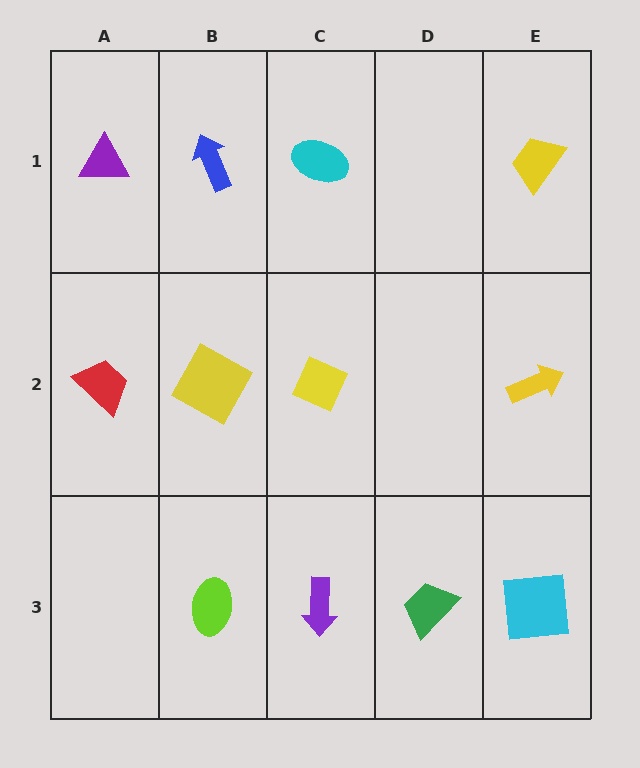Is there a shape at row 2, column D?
No, that cell is empty.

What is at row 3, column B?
A lime ellipse.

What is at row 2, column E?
A yellow arrow.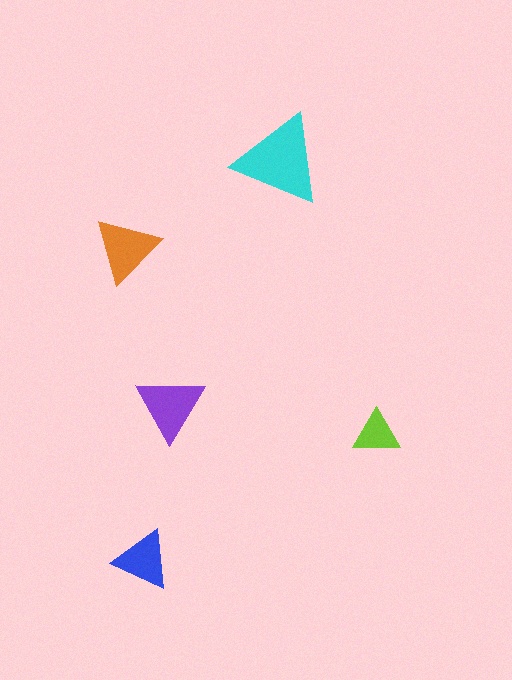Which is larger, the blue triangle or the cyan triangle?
The cyan one.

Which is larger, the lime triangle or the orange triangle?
The orange one.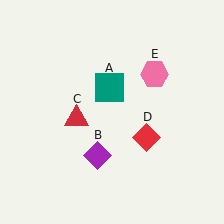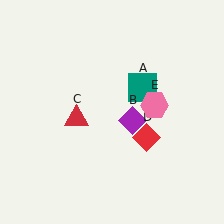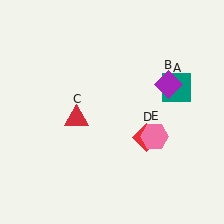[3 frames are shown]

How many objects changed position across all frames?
3 objects changed position: teal square (object A), purple diamond (object B), pink hexagon (object E).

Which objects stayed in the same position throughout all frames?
Red triangle (object C) and red diamond (object D) remained stationary.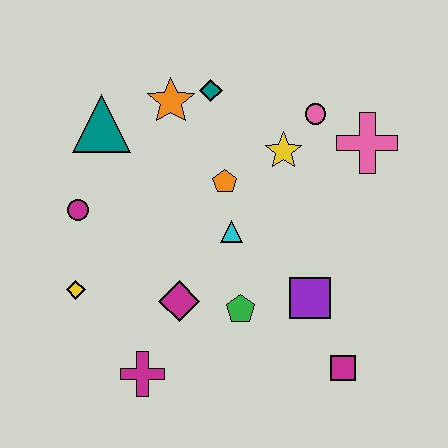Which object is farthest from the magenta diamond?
The pink cross is farthest from the magenta diamond.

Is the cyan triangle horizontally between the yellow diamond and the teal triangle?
No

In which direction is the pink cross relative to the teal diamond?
The pink cross is to the right of the teal diamond.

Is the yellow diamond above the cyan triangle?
No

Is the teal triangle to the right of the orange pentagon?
No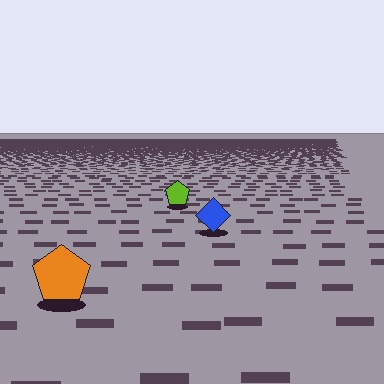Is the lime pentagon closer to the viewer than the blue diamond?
No. The blue diamond is closer — you can tell from the texture gradient: the ground texture is coarser near it.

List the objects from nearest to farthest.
From nearest to farthest: the orange pentagon, the blue diamond, the lime pentagon.